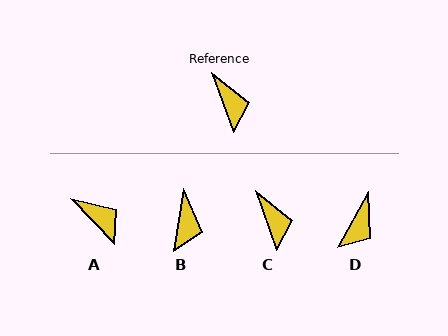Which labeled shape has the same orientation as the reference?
C.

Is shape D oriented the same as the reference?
No, it is off by about 49 degrees.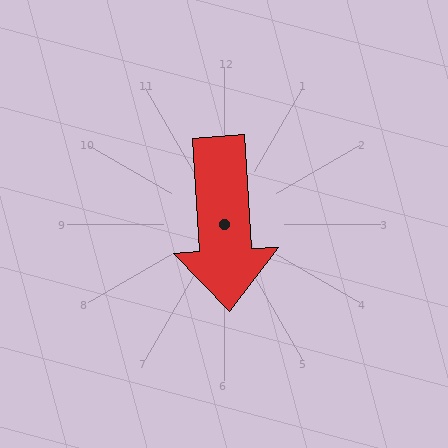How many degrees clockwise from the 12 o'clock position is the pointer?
Approximately 176 degrees.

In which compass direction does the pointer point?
South.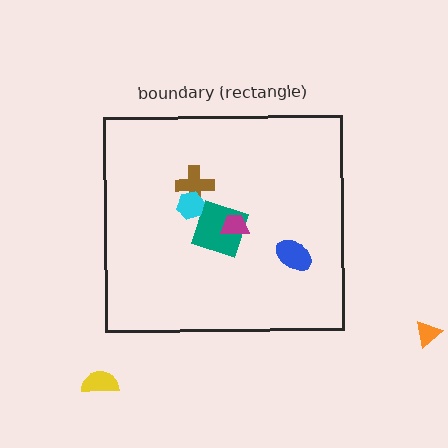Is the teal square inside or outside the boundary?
Inside.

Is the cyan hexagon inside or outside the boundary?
Inside.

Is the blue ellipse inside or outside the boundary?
Inside.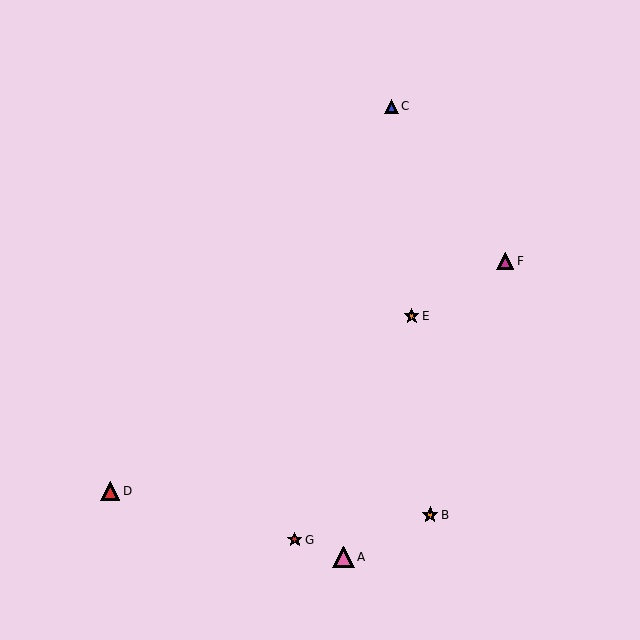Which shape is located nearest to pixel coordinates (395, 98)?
The blue triangle (labeled C) at (391, 106) is nearest to that location.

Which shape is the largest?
The pink triangle (labeled A) is the largest.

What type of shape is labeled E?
Shape E is an orange star.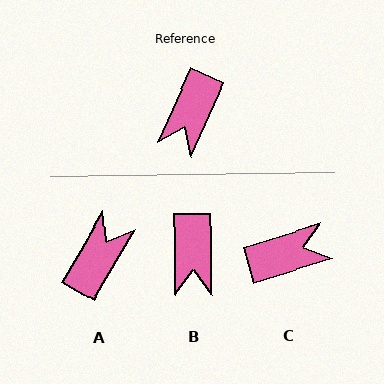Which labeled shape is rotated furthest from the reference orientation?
A, about 174 degrees away.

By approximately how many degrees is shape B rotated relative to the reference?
Approximately 25 degrees counter-clockwise.